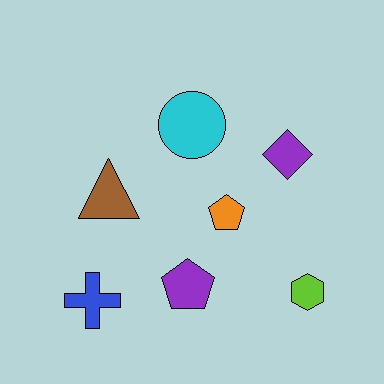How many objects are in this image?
There are 7 objects.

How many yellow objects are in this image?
There are no yellow objects.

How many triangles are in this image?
There is 1 triangle.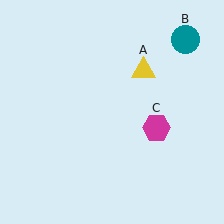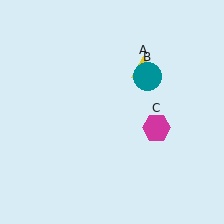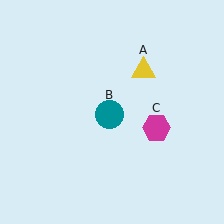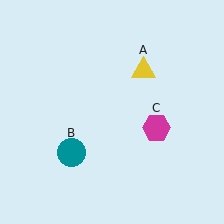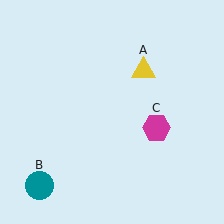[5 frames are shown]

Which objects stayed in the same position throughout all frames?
Yellow triangle (object A) and magenta hexagon (object C) remained stationary.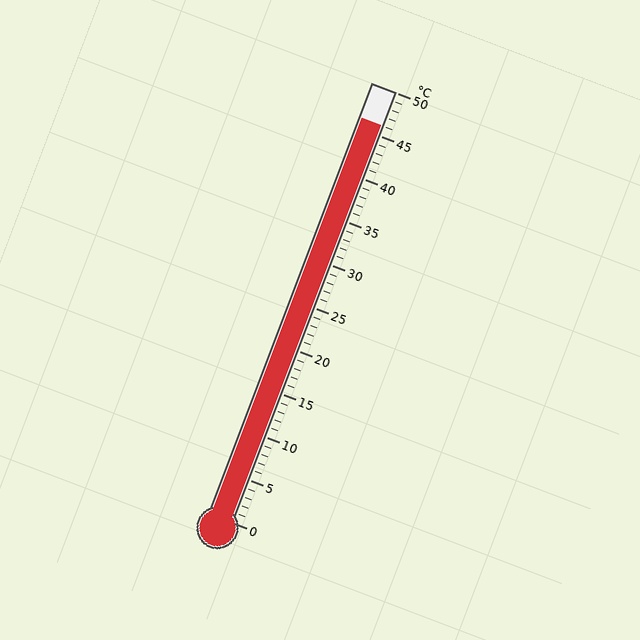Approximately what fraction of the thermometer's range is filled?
The thermometer is filled to approximately 90% of its range.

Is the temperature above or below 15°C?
The temperature is above 15°C.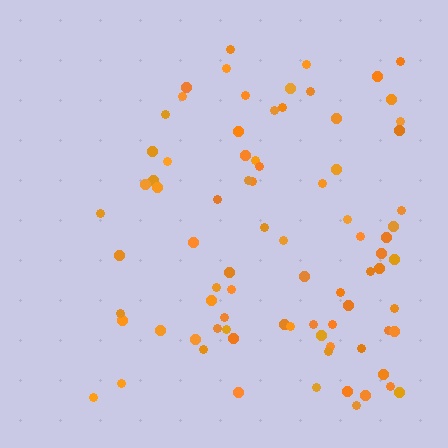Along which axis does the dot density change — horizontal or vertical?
Horizontal.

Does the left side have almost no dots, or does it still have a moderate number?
Still a moderate number, just noticeably fewer than the right.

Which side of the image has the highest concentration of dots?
The right.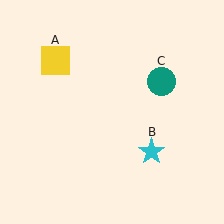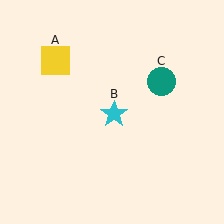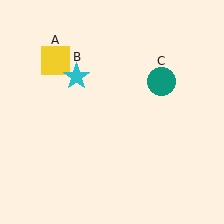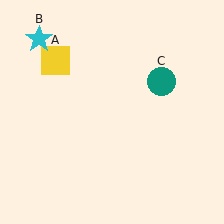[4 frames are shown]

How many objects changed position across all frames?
1 object changed position: cyan star (object B).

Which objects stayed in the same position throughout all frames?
Yellow square (object A) and teal circle (object C) remained stationary.